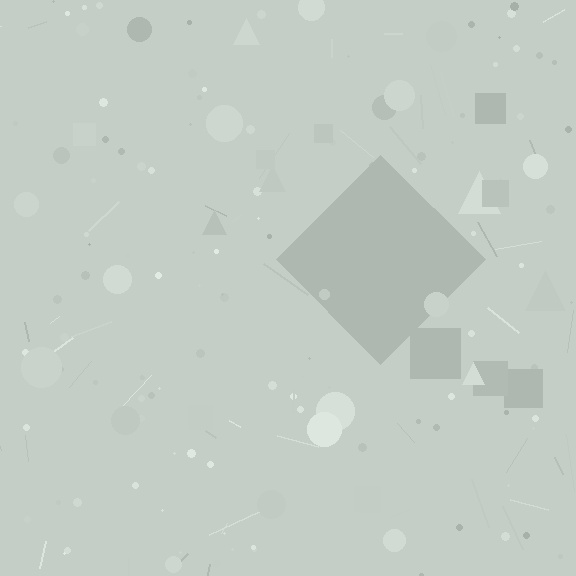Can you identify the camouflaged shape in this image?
The camouflaged shape is a diamond.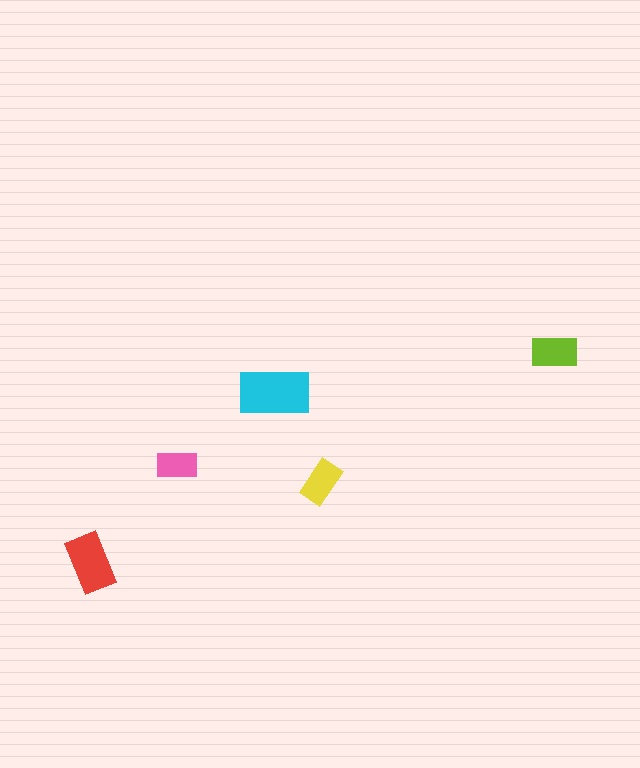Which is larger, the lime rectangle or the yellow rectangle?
The lime one.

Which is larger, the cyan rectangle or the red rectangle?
The cyan one.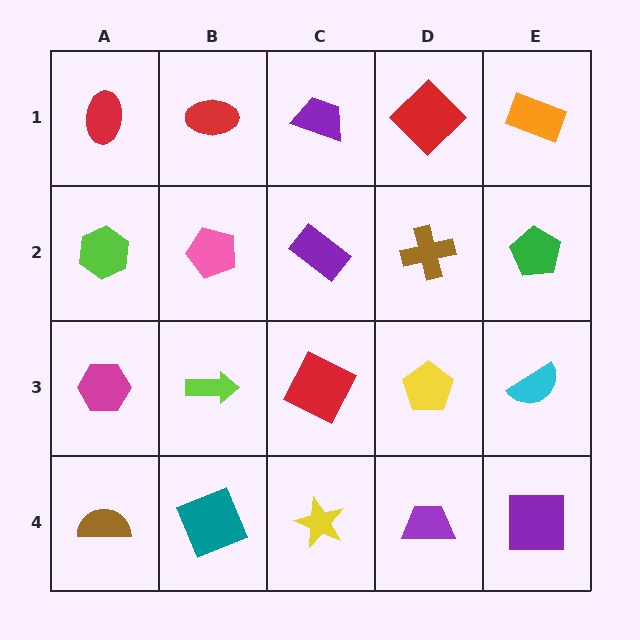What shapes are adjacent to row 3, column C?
A purple rectangle (row 2, column C), a yellow star (row 4, column C), a lime arrow (row 3, column B), a yellow pentagon (row 3, column D).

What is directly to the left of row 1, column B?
A red ellipse.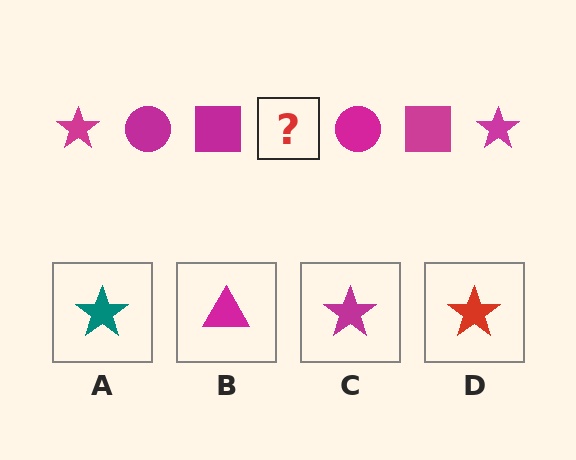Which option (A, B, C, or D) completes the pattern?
C.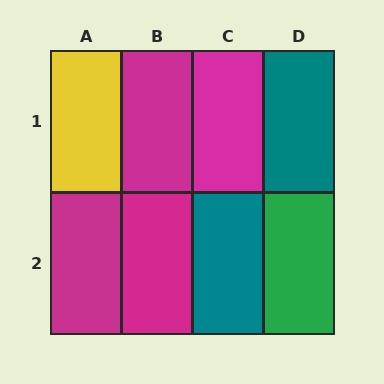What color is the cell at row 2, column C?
Teal.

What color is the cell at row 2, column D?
Green.